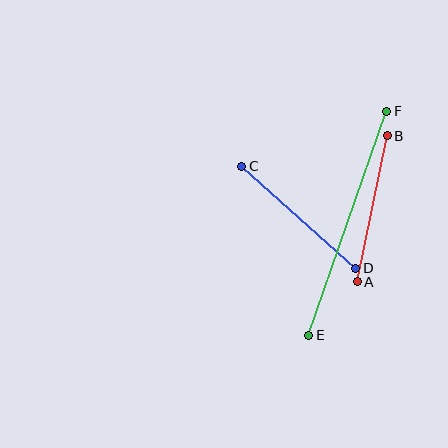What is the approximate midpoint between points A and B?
The midpoint is at approximately (372, 209) pixels.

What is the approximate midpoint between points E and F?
The midpoint is at approximately (348, 223) pixels.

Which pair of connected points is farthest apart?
Points E and F are farthest apart.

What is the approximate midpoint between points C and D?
The midpoint is at approximately (299, 217) pixels.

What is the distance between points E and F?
The distance is approximately 237 pixels.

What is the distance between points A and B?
The distance is approximately 149 pixels.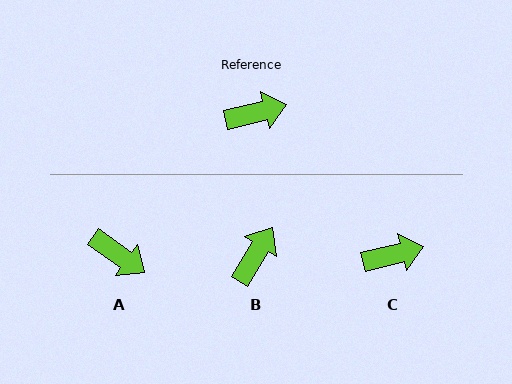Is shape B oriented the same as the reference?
No, it is off by about 45 degrees.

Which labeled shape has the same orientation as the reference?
C.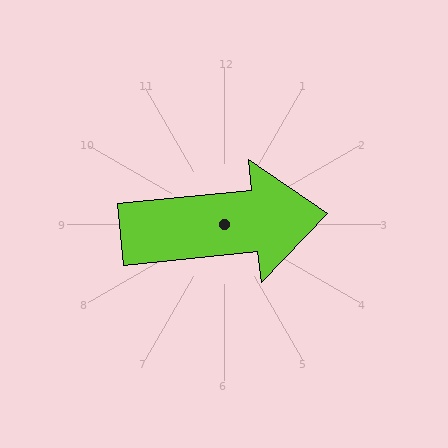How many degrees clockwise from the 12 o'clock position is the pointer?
Approximately 84 degrees.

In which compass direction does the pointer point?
East.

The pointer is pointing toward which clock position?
Roughly 3 o'clock.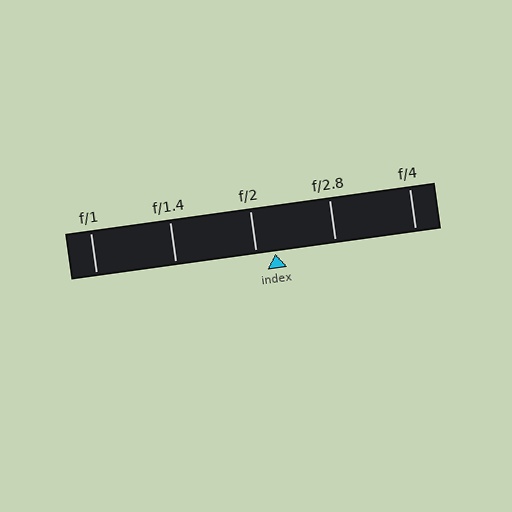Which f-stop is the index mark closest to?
The index mark is closest to f/2.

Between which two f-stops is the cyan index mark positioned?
The index mark is between f/2 and f/2.8.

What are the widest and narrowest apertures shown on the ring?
The widest aperture shown is f/1 and the narrowest is f/4.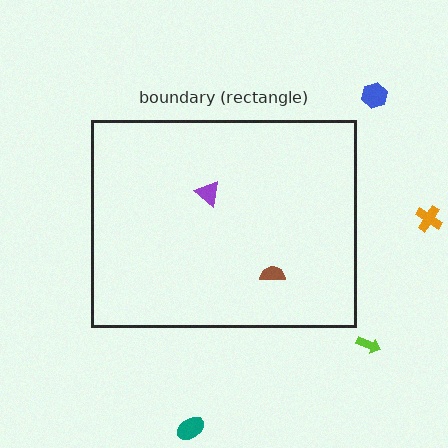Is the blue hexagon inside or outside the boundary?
Outside.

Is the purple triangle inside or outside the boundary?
Inside.